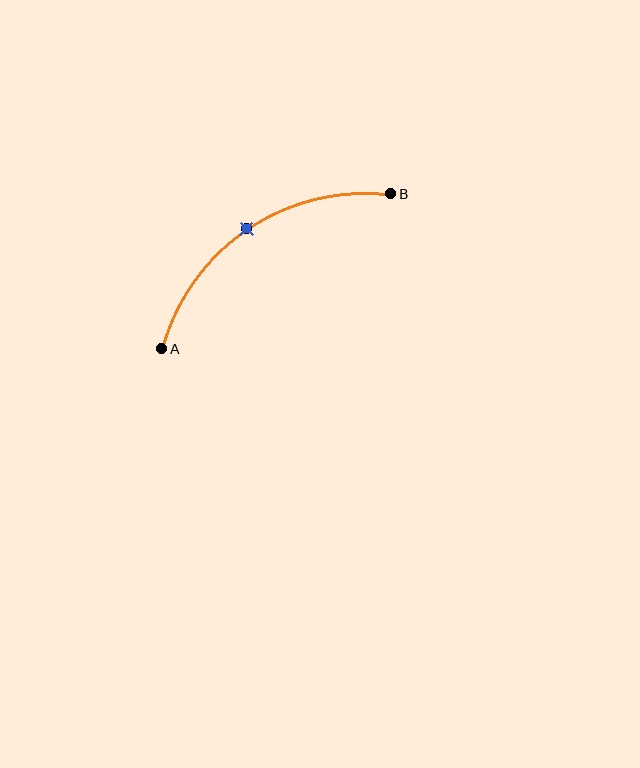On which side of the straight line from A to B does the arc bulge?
The arc bulges above and to the left of the straight line connecting A and B.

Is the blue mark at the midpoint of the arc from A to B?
Yes. The blue mark lies on the arc at equal arc-length from both A and B — it is the arc midpoint.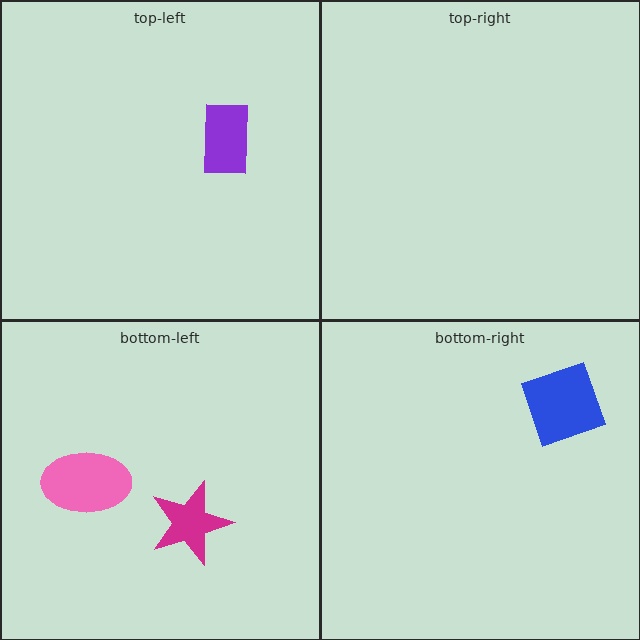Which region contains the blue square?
The bottom-right region.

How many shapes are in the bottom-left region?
2.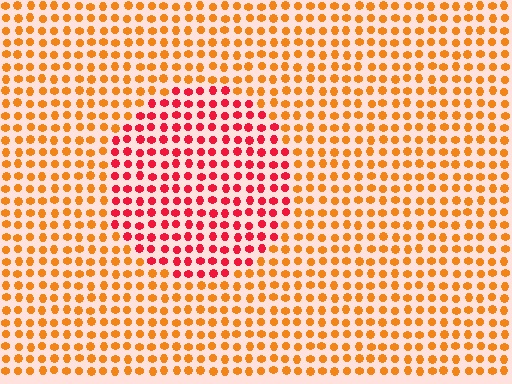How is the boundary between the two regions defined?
The boundary is defined purely by a slight shift in hue (about 41 degrees). Spacing, size, and orientation are identical on both sides.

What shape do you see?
I see a circle.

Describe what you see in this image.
The image is filled with small orange elements in a uniform arrangement. A circle-shaped region is visible where the elements are tinted to a slightly different hue, forming a subtle color boundary.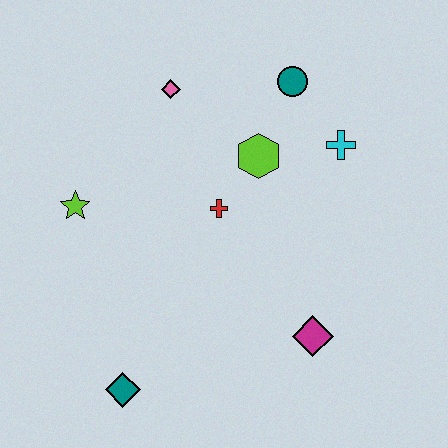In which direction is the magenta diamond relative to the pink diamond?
The magenta diamond is below the pink diamond.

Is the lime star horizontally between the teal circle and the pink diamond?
No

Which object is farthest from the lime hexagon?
The teal diamond is farthest from the lime hexagon.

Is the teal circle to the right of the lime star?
Yes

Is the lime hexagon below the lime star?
No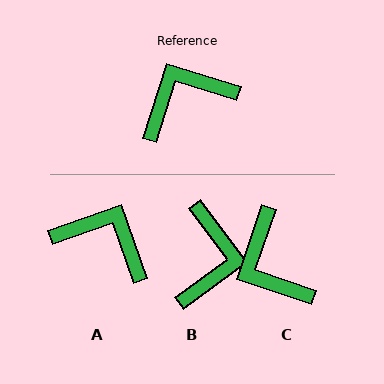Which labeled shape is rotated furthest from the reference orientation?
B, about 126 degrees away.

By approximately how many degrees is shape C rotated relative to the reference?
Approximately 89 degrees counter-clockwise.